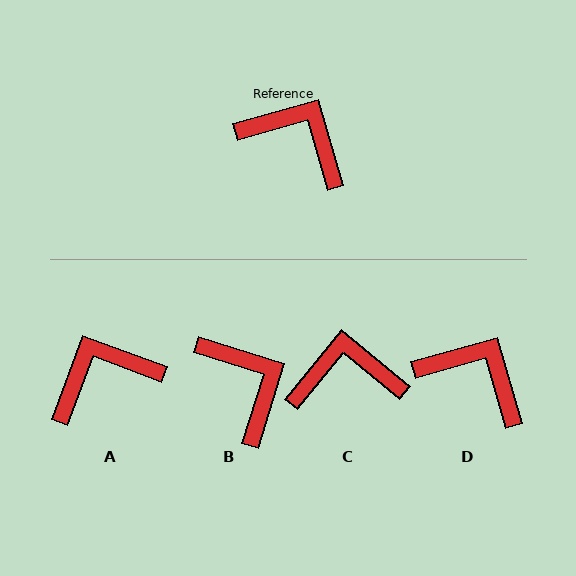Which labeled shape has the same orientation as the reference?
D.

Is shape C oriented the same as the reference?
No, it is off by about 35 degrees.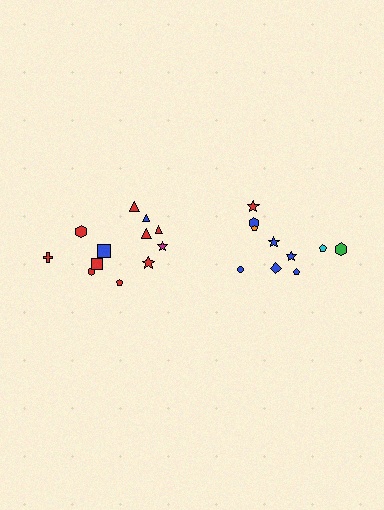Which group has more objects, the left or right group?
The left group.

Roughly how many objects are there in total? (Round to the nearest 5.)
Roughly 20 objects in total.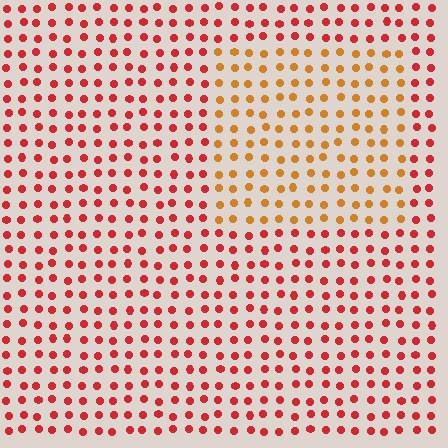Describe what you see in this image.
The image is filled with small red elements in a uniform arrangement. A rectangle-shaped region is visible where the elements are tinted to a slightly different hue, forming a subtle color boundary.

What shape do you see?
I see a rectangle.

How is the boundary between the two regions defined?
The boundary is defined purely by a slight shift in hue (about 37 degrees). Spacing, size, and orientation are identical on both sides.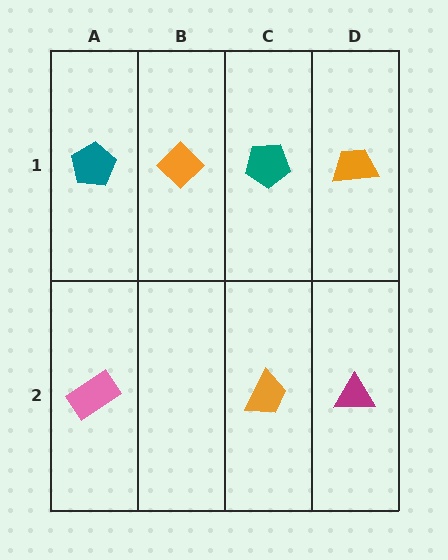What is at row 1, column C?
A teal pentagon.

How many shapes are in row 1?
4 shapes.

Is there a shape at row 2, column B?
No, that cell is empty.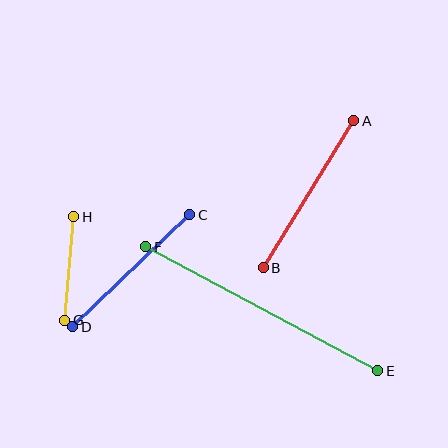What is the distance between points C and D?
The distance is approximately 162 pixels.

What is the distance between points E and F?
The distance is approximately 263 pixels.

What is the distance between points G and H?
The distance is approximately 104 pixels.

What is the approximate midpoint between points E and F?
The midpoint is at approximately (262, 309) pixels.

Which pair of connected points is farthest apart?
Points E and F are farthest apart.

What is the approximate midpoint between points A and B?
The midpoint is at approximately (308, 194) pixels.